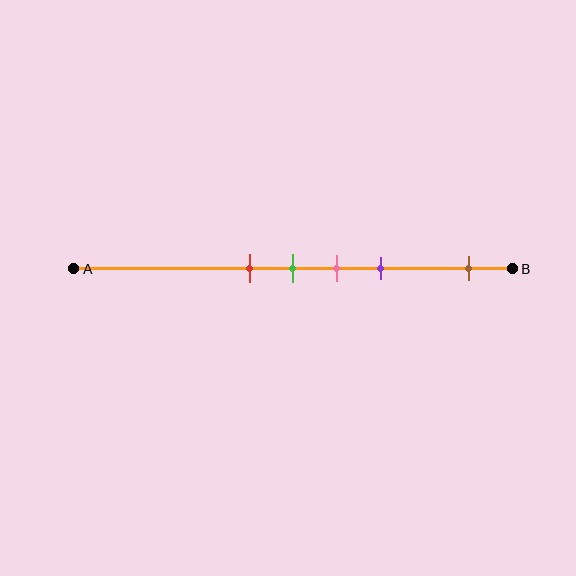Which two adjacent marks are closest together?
The red and green marks are the closest adjacent pair.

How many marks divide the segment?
There are 5 marks dividing the segment.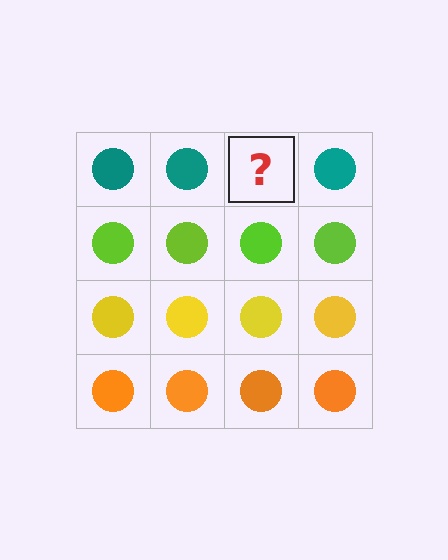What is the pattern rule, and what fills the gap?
The rule is that each row has a consistent color. The gap should be filled with a teal circle.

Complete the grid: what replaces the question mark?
The question mark should be replaced with a teal circle.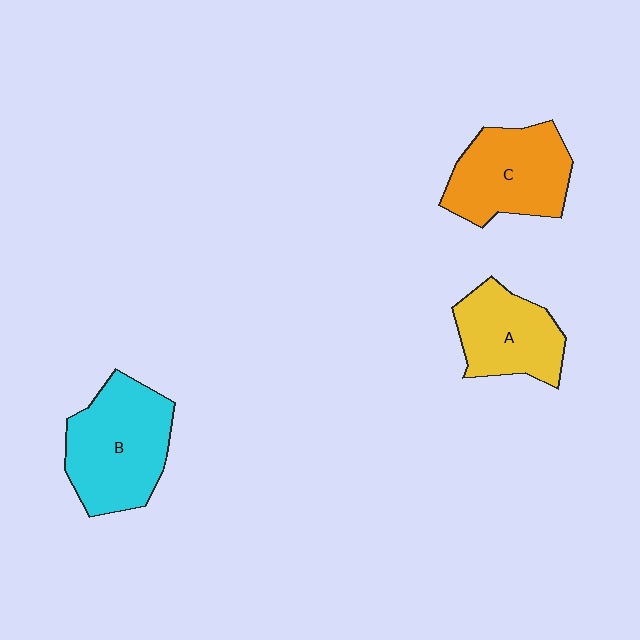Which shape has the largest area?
Shape B (cyan).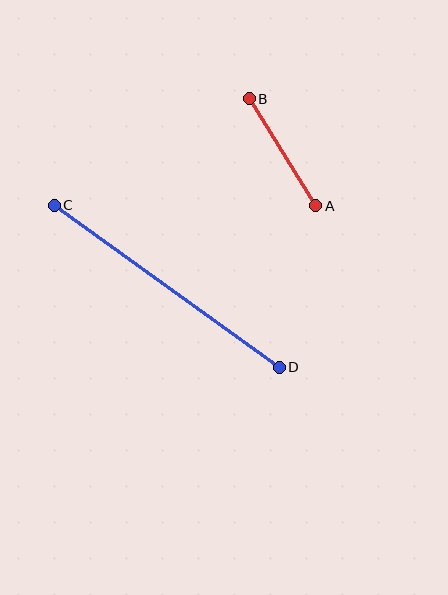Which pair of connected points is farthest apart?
Points C and D are farthest apart.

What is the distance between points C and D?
The distance is approximately 277 pixels.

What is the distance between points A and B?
The distance is approximately 126 pixels.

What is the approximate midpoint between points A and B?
The midpoint is at approximately (282, 152) pixels.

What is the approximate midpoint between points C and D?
The midpoint is at approximately (167, 286) pixels.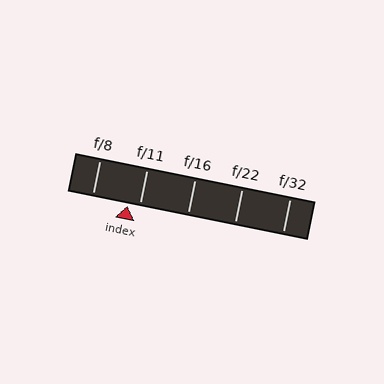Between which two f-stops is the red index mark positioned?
The index mark is between f/8 and f/11.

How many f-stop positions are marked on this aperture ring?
There are 5 f-stop positions marked.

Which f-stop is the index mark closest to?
The index mark is closest to f/11.